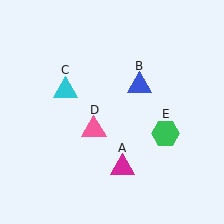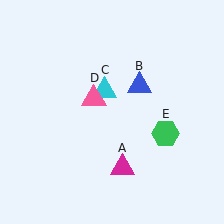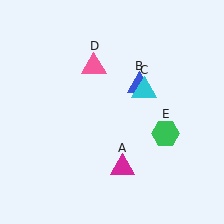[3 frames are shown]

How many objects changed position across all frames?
2 objects changed position: cyan triangle (object C), pink triangle (object D).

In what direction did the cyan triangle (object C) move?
The cyan triangle (object C) moved right.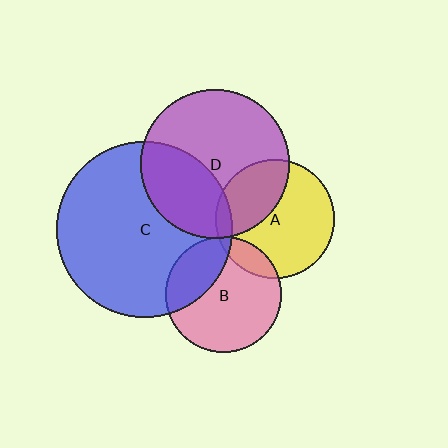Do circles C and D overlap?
Yes.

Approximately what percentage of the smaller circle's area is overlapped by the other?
Approximately 35%.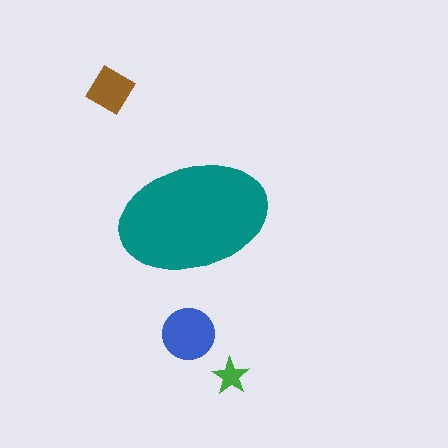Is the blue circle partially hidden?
No, the blue circle is fully visible.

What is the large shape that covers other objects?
A teal ellipse.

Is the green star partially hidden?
No, the green star is fully visible.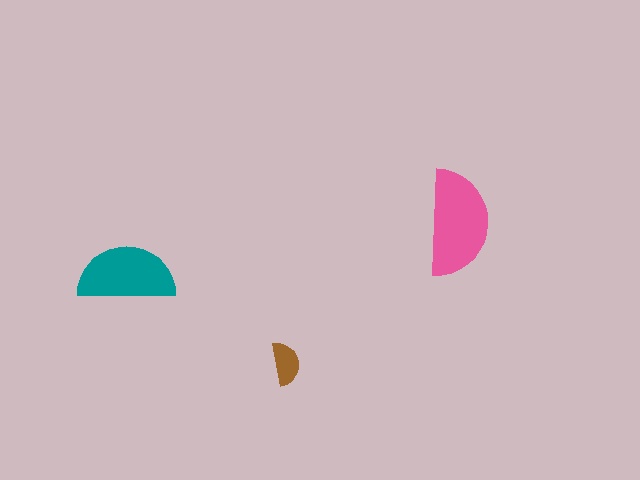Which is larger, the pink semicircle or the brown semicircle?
The pink one.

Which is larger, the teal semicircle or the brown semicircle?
The teal one.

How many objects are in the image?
There are 3 objects in the image.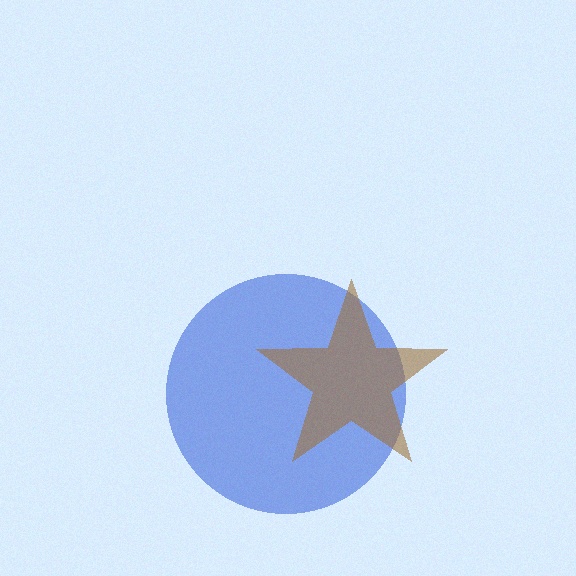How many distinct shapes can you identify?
There are 2 distinct shapes: a blue circle, a brown star.